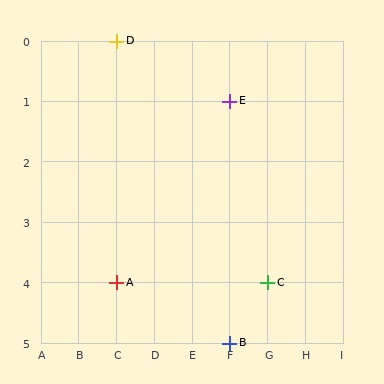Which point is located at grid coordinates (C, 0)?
Point D is at (C, 0).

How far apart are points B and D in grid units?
Points B and D are 3 columns and 5 rows apart (about 5.8 grid units diagonally).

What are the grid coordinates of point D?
Point D is at grid coordinates (C, 0).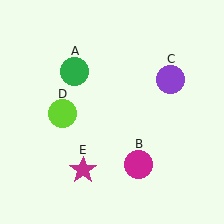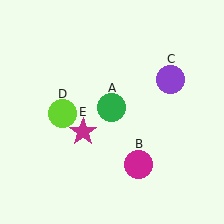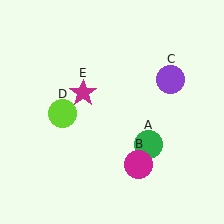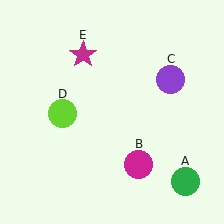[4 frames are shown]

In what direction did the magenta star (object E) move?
The magenta star (object E) moved up.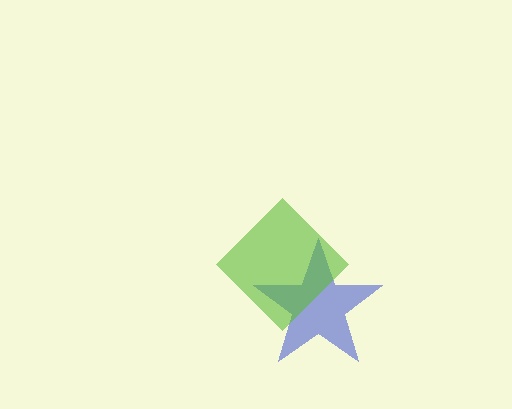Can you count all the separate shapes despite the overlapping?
Yes, there are 2 separate shapes.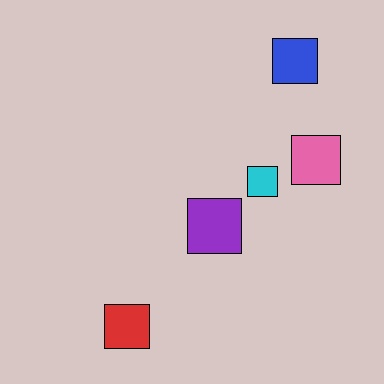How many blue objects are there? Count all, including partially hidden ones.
There is 1 blue object.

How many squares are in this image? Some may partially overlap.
There are 5 squares.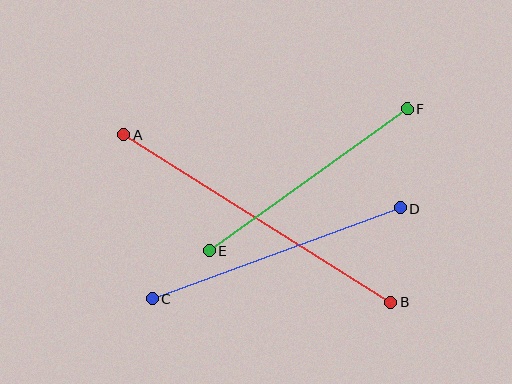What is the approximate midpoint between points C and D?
The midpoint is at approximately (276, 253) pixels.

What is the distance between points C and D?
The distance is approximately 264 pixels.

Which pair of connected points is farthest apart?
Points A and B are farthest apart.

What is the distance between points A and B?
The distance is approximately 315 pixels.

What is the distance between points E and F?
The distance is approximately 244 pixels.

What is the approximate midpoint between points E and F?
The midpoint is at approximately (308, 180) pixels.